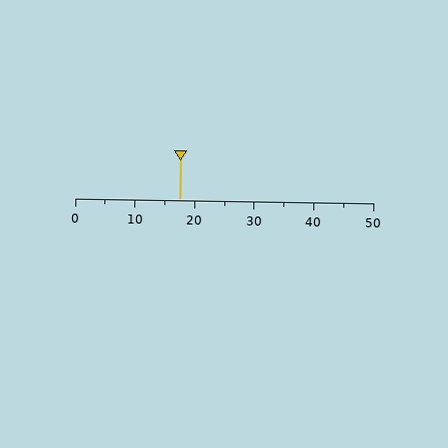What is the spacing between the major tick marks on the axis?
The major ticks are spaced 10 apart.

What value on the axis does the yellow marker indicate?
The marker indicates approximately 17.5.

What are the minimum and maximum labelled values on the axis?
The axis runs from 0 to 50.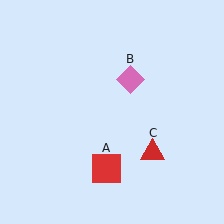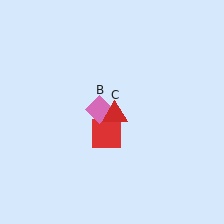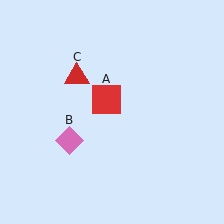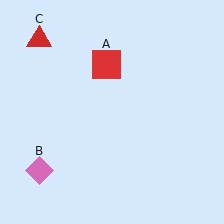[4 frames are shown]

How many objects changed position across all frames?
3 objects changed position: red square (object A), pink diamond (object B), red triangle (object C).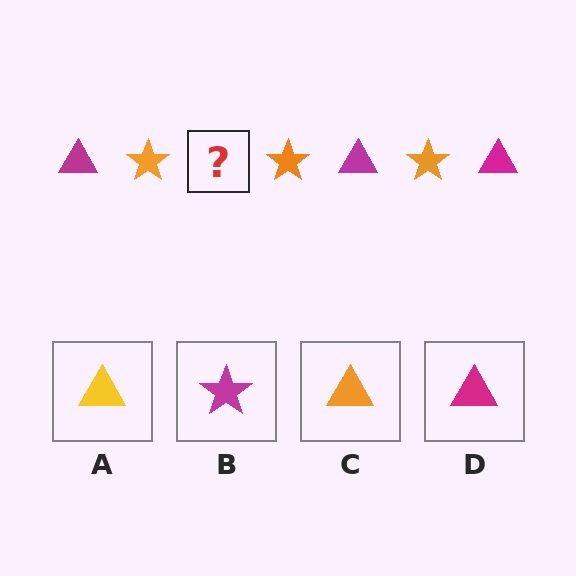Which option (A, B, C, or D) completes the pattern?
D.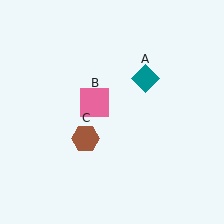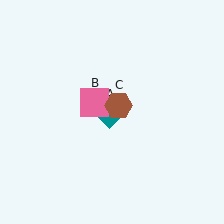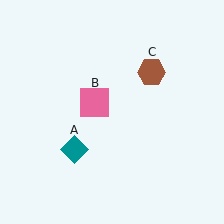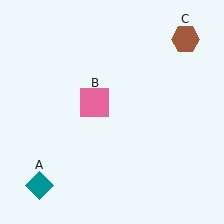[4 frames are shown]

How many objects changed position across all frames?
2 objects changed position: teal diamond (object A), brown hexagon (object C).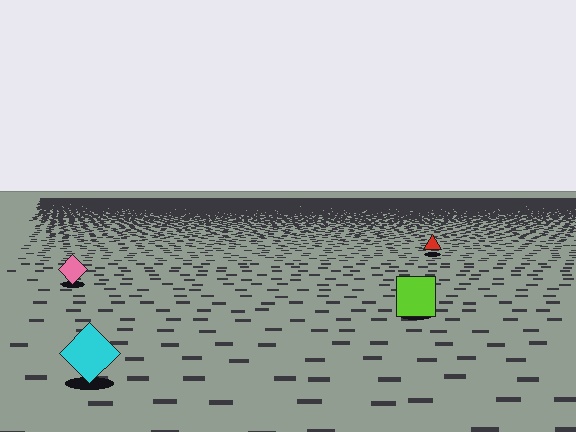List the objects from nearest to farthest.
From nearest to farthest: the cyan diamond, the lime square, the pink diamond, the red triangle.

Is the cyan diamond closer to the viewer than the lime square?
Yes. The cyan diamond is closer — you can tell from the texture gradient: the ground texture is coarser near it.